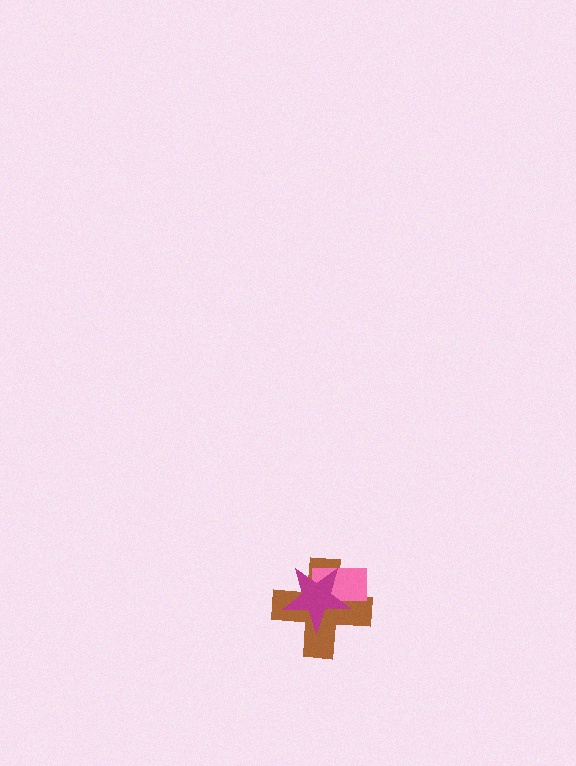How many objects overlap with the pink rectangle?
2 objects overlap with the pink rectangle.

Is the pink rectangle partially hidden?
Yes, it is partially covered by another shape.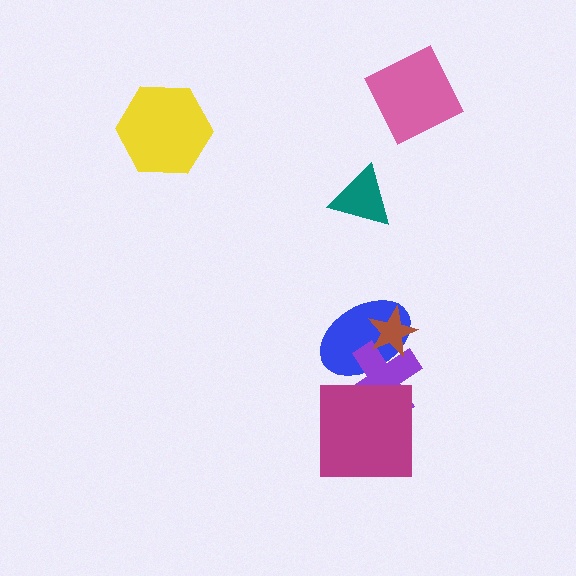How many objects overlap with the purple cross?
3 objects overlap with the purple cross.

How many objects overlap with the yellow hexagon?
0 objects overlap with the yellow hexagon.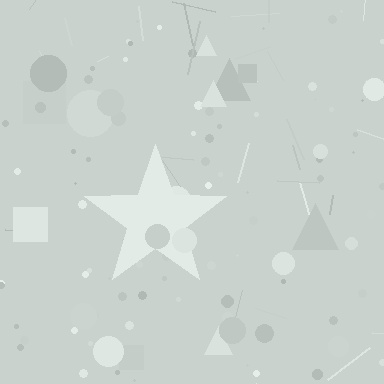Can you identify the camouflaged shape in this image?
The camouflaged shape is a star.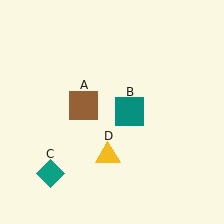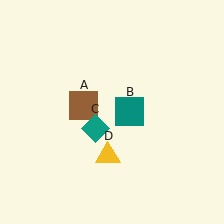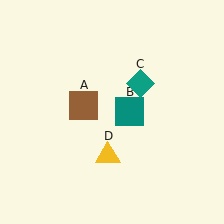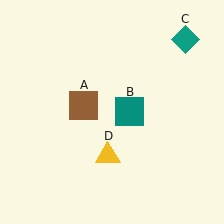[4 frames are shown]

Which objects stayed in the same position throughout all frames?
Brown square (object A) and teal square (object B) and yellow triangle (object D) remained stationary.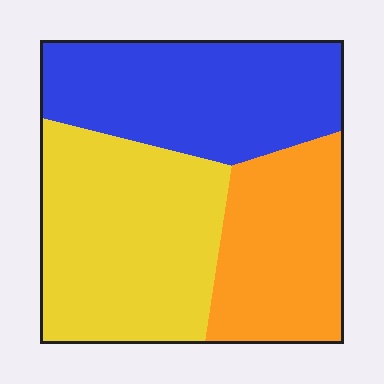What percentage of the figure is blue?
Blue takes up between a quarter and a half of the figure.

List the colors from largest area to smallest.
From largest to smallest: yellow, blue, orange.